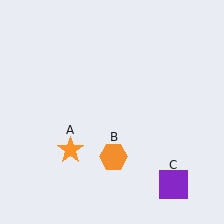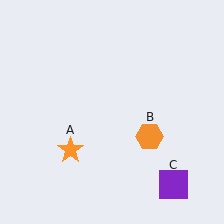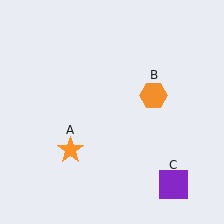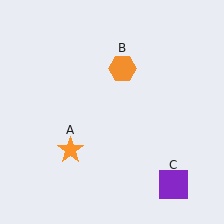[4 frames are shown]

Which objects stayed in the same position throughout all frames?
Orange star (object A) and purple square (object C) remained stationary.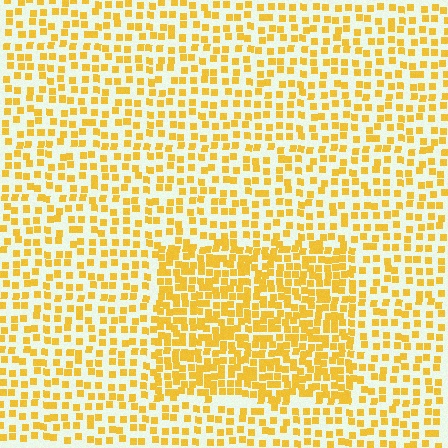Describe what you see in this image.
The image contains small yellow elements arranged at two different densities. A rectangle-shaped region is visible where the elements are more densely packed than the surrounding area.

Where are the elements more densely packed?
The elements are more densely packed inside the rectangle boundary.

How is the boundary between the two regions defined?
The boundary is defined by a change in element density (approximately 1.9x ratio). All elements are the same color, size, and shape.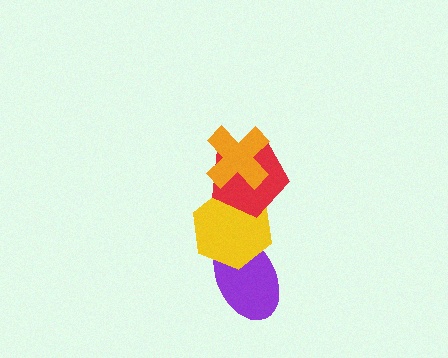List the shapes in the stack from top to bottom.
From top to bottom: the orange cross, the red pentagon, the yellow hexagon, the purple ellipse.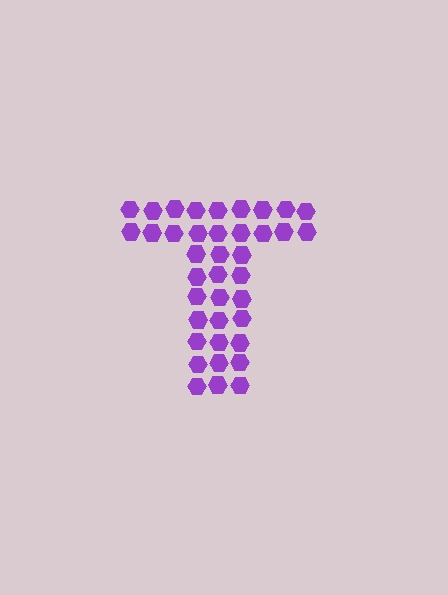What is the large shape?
The large shape is the letter T.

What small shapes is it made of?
It is made of small hexagons.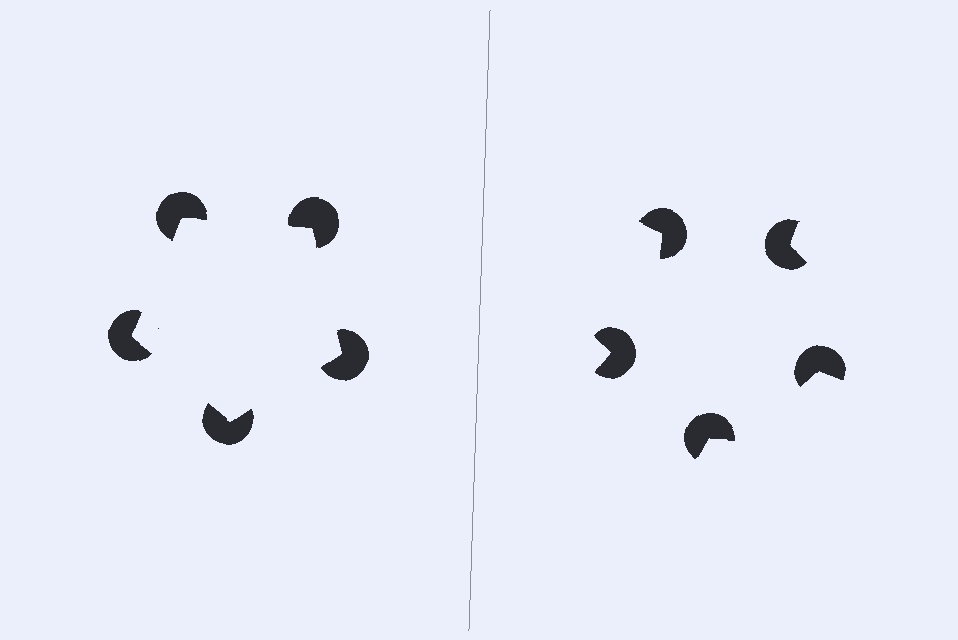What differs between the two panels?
The pac-man discs are positioned identically on both sides; only the wedge orientations differ. On the left they align to a pentagon; on the right they are misaligned.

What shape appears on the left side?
An illusory pentagon.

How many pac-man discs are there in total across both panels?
10 — 5 on each side.